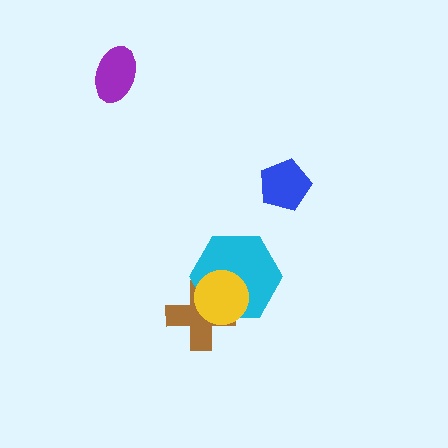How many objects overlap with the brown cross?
2 objects overlap with the brown cross.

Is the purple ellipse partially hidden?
No, no other shape covers it.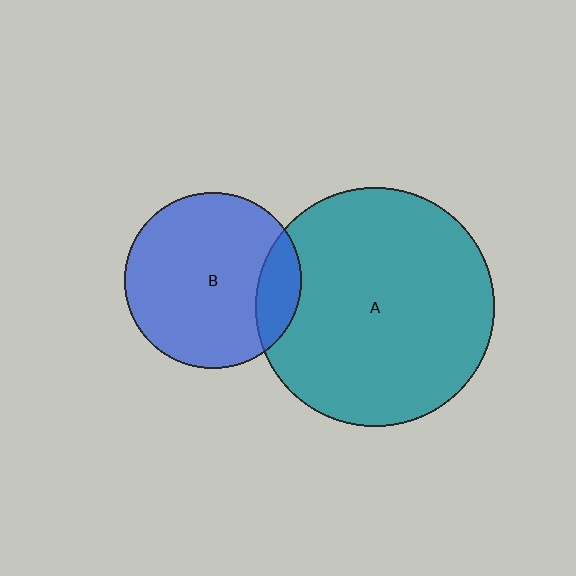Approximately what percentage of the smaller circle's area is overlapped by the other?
Approximately 15%.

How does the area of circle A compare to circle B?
Approximately 1.8 times.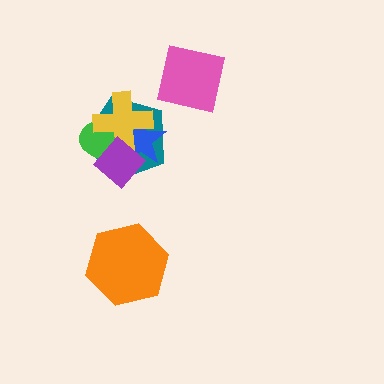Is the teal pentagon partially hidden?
Yes, it is partially covered by another shape.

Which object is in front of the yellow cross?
The purple diamond is in front of the yellow cross.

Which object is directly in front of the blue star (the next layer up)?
The yellow cross is directly in front of the blue star.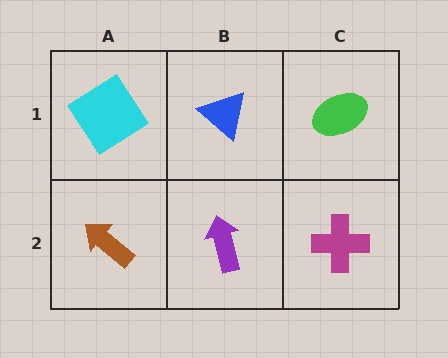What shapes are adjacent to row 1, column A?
A brown arrow (row 2, column A), a blue triangle (row 1, column B).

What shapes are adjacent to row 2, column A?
A cyan diamond (row 1, column A), a purple arrow (row 2, column B).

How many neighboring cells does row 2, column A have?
2.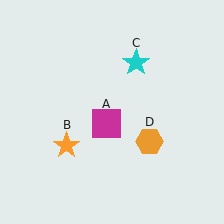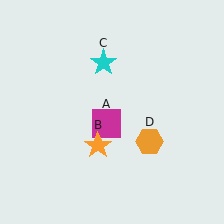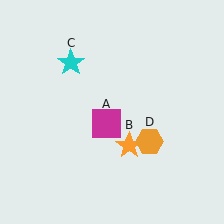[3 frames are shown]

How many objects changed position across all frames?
2 objects changed position: orange star (object B), cyan star (object C).